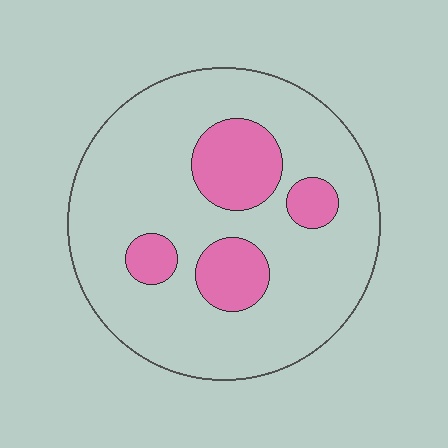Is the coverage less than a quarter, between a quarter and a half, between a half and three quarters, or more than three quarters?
Less than a quarter.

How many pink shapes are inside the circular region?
4.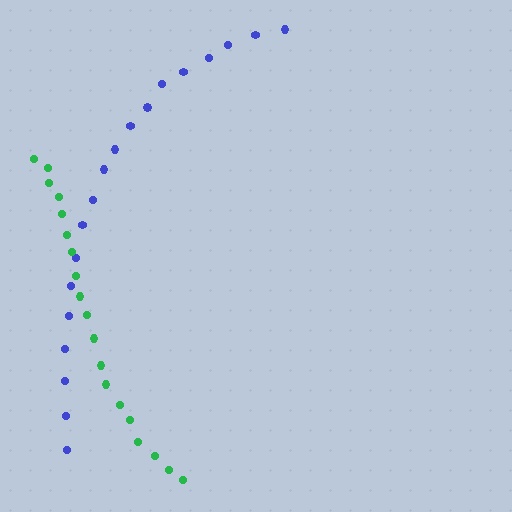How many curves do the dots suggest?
There are 2 distinct paths.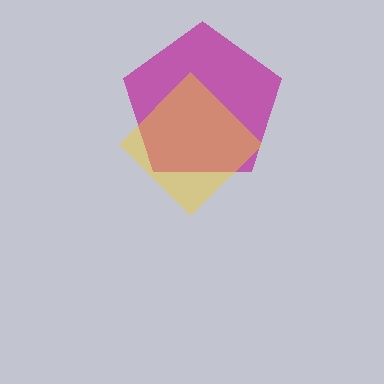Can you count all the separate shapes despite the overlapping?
Yes, there are 2 separate shapes.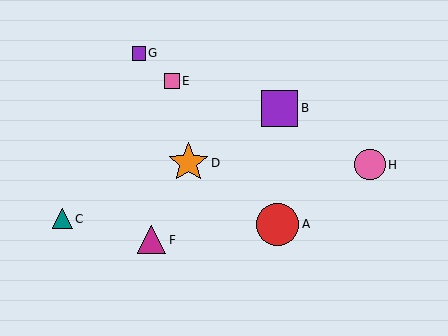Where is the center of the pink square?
The center of the pink square is at (172, 81).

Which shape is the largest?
The red circle (labeled A) is the largest.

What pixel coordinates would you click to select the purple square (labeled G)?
Click at (139, 53) to select the purple square G.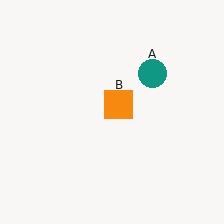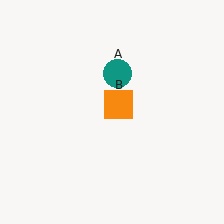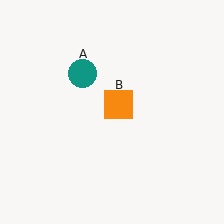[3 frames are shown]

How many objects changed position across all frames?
1 object changed position: teal circle (object A).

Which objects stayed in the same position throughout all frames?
Orange square (object B) remained stationary.